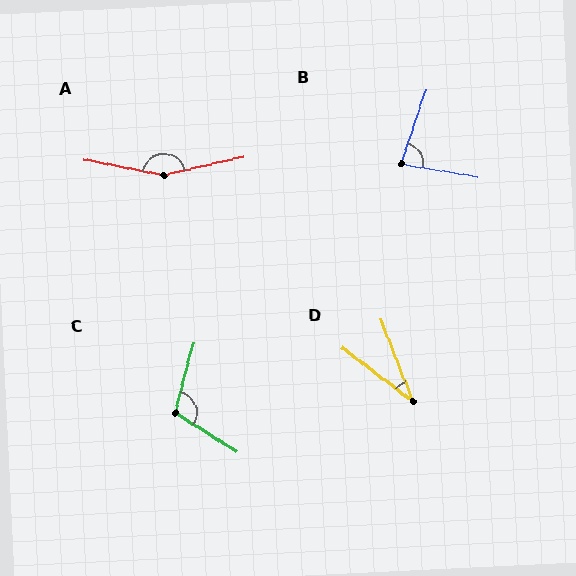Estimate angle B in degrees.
Approximately 81 degrees.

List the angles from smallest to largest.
D (31°), B (81°), C (108°), A (156°).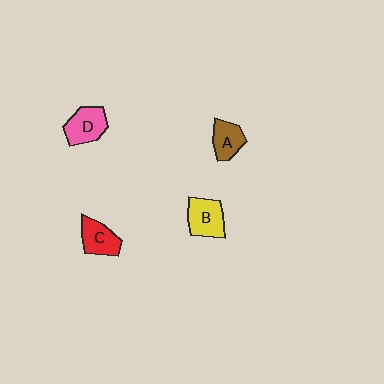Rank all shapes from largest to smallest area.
From largest to smallest: B (yellow), D (pink), C (red), A (brown).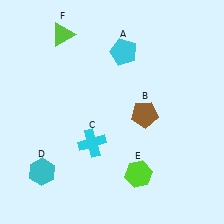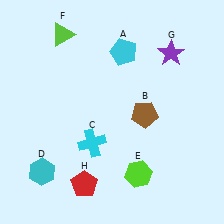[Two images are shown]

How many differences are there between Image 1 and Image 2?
There are 2 differences between the two images.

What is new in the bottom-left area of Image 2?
A red pentagon (H) was added in the bottom-left area of Image 2.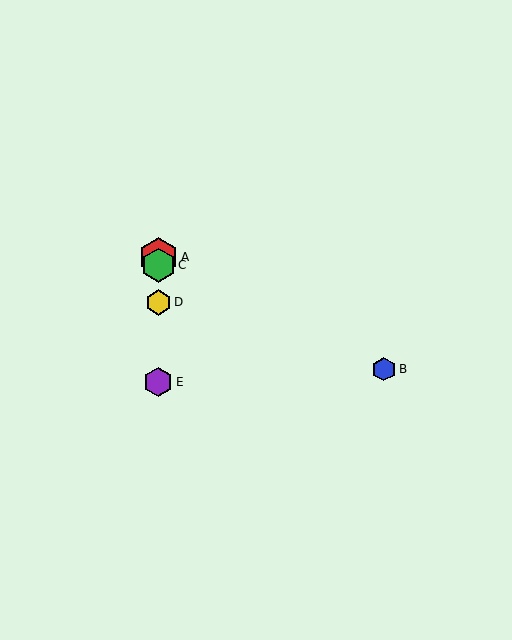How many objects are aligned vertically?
4 objects (A, C, D, E) are aligned vertically.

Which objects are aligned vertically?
Objects A, C, D, E are aligned vertically.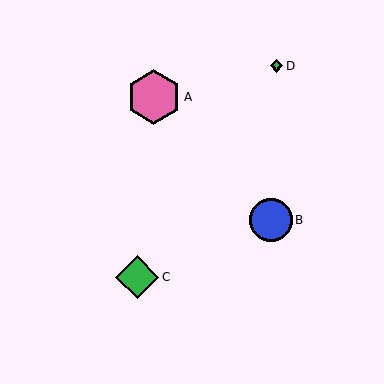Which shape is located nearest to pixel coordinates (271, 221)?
The blue circle (labeled B) at (271, 220) is nearest to that location.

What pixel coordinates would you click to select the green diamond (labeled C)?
Click at (137, 277) to select the green diamond C.